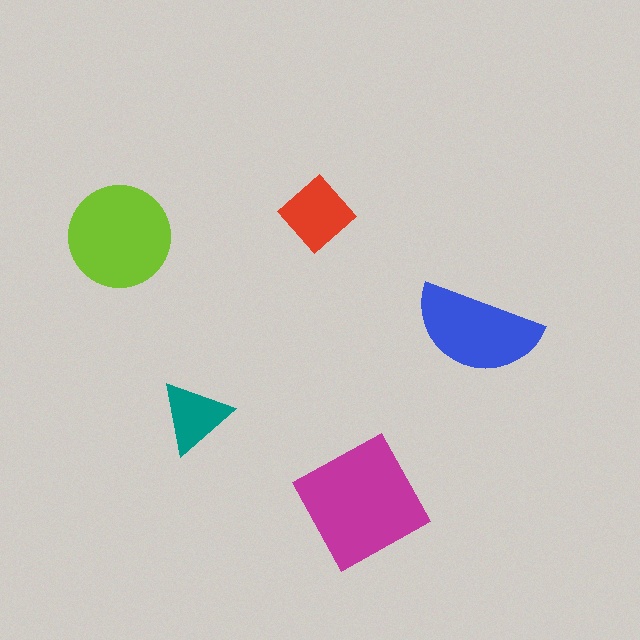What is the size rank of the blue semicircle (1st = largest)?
3rd.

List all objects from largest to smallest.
The magenta square, the lime circle, the blue semicircle, the red diamond, the teal triangle.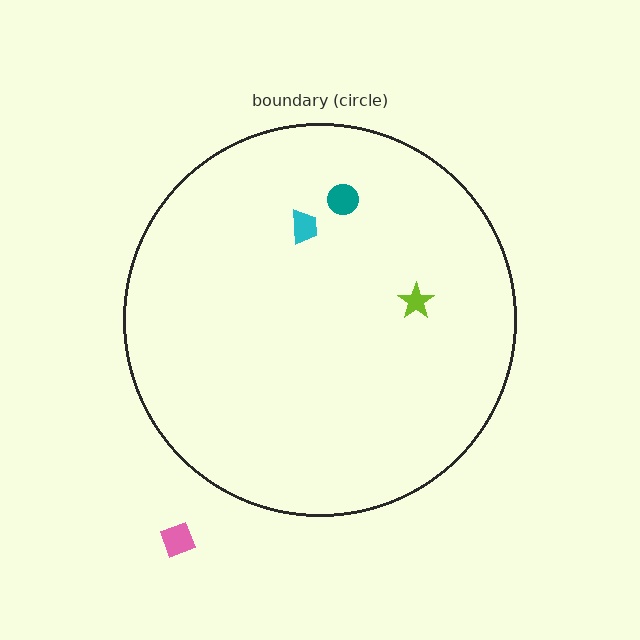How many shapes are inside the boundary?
3 inside, 1 outside.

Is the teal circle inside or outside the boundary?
Inside.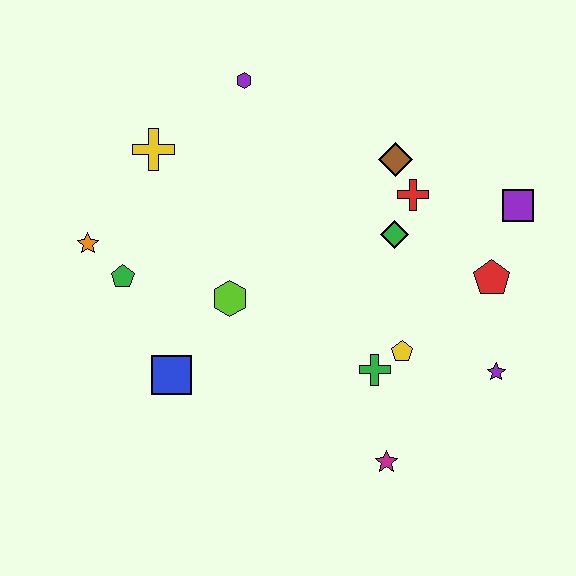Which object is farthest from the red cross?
The orange star is farthest from the red cross.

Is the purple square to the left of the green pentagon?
No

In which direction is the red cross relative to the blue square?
The red cross is to the right of the blue square.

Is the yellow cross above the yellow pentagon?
Yes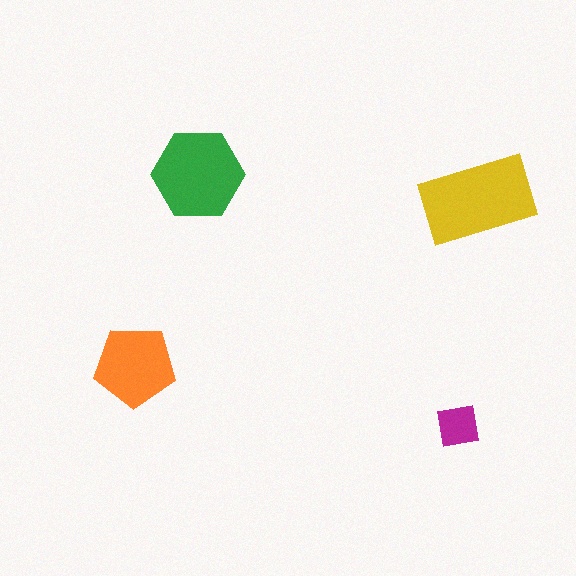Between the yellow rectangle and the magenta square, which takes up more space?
The yellow rectangle.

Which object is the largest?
The yellow rectangle.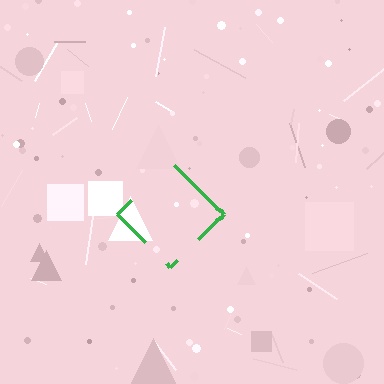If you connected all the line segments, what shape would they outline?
They would outline a diamond.